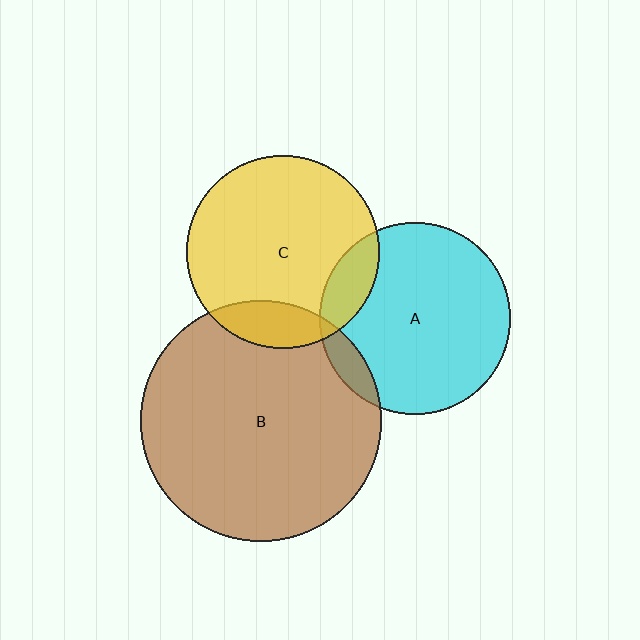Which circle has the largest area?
Circle B (brown).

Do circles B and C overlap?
Yes.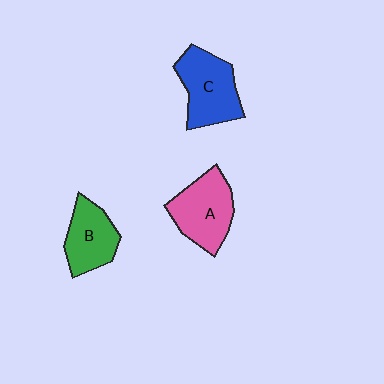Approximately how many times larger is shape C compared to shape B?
Approximately 1.3 times.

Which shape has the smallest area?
Shape B (green).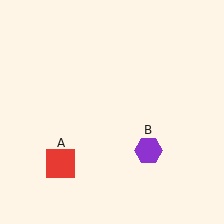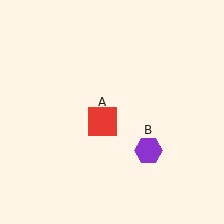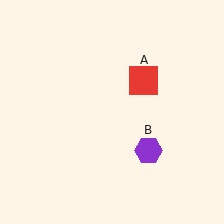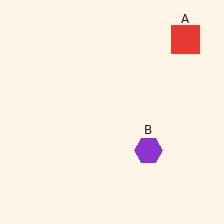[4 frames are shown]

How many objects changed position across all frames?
1 object changed position: red square (object A).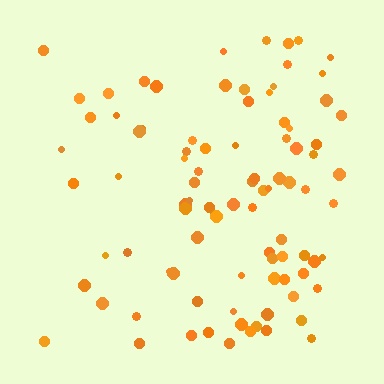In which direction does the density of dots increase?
From left to right, with the right side densest.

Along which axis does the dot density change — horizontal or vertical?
Horizontal.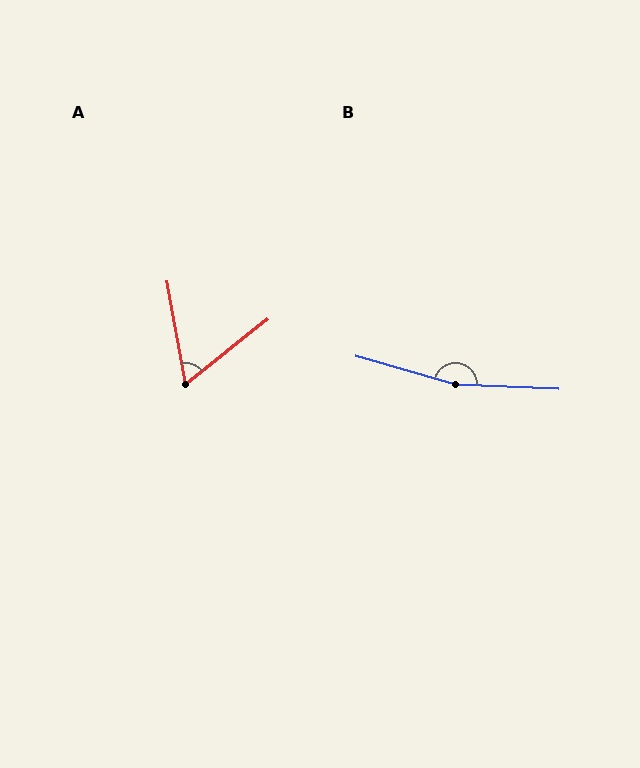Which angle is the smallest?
A, at approximately 62 degrees.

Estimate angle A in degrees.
Approximately 62 degrees.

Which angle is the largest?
B, at approximately 167 degrees.